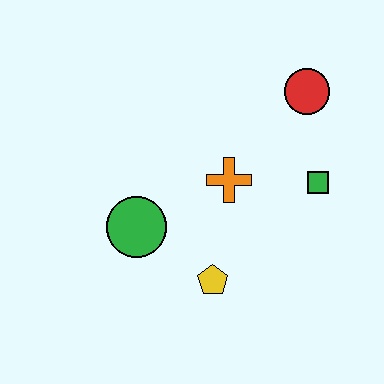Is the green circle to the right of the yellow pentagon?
No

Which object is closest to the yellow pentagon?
The green circle is closest to the yellow pentagon.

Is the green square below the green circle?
No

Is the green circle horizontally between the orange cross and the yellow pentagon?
No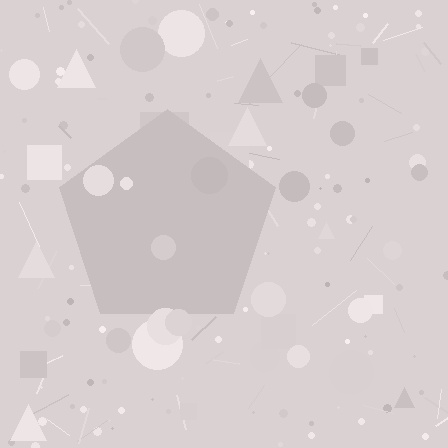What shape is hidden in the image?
A pentagon is hidden in the image.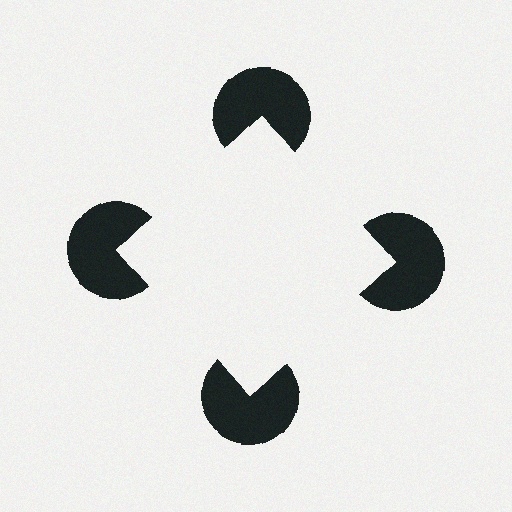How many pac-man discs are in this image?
There are 4 — one at each vertex of the illusory square.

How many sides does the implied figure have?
4 sides.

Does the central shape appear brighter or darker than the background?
It typically appears slightly brighter than the background, even though no actual brightness change is drawn.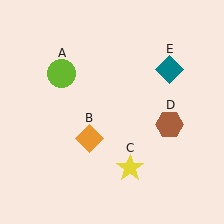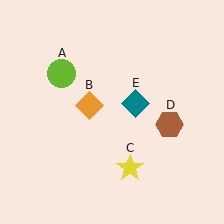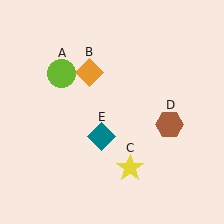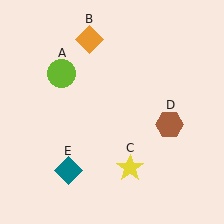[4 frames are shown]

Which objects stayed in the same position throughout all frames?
Lime circle (object A) and yellow star (object C) and brown hexagon (object D) remained stationary.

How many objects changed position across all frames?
2 objects changed position: orange diamond (object B), teal diamond (object E).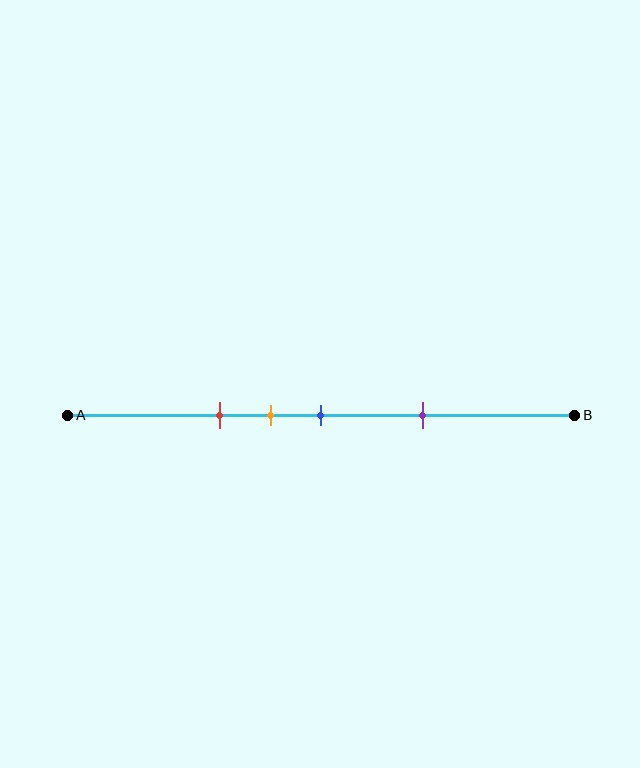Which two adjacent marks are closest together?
The orange and blue marks are the closest adjacent pair.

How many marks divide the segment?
There are 4 marks dividing the segment.